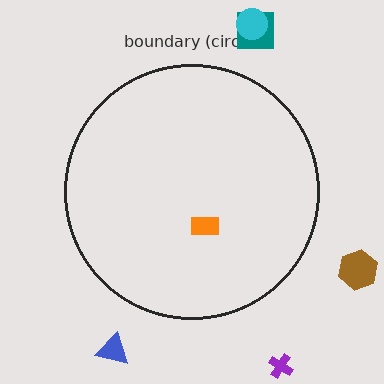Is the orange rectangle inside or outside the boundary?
Inside.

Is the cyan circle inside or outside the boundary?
Outside.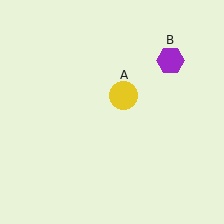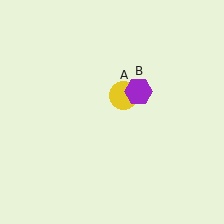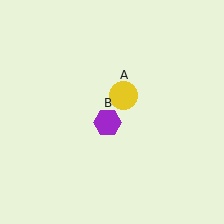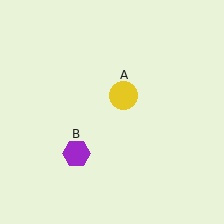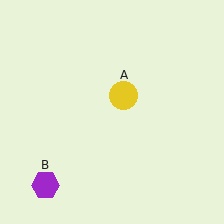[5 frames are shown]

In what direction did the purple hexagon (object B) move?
The purple hexagon (object B) moved down and to the left.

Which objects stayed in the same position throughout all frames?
Yellow circle (object A) remained stationary.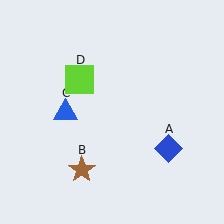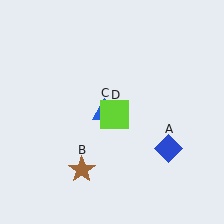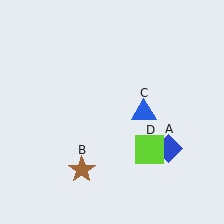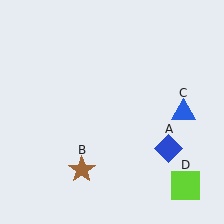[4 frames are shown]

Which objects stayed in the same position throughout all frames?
Blue diamond (object A) and brown star (object B) remained stationary.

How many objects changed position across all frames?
2 objects changed position: blue triangle (object C), lime square (object D).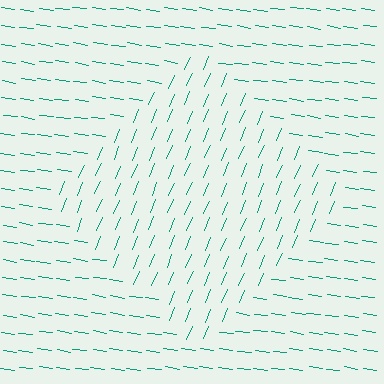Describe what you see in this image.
The image is filled with small teal line segments. A diamond region in the image has lines oriented differently from the surrounding lines, creating a visible texture boundary.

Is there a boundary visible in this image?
Yes, there is a texture boundary formed by a change in line orientation.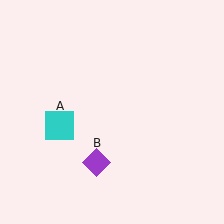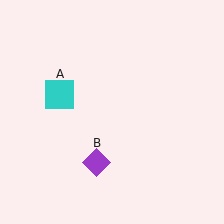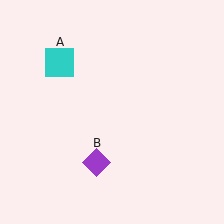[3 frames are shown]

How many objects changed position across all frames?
1 object changed position: cyan square (object A).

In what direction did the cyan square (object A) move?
The cyan square (object A) moved up.